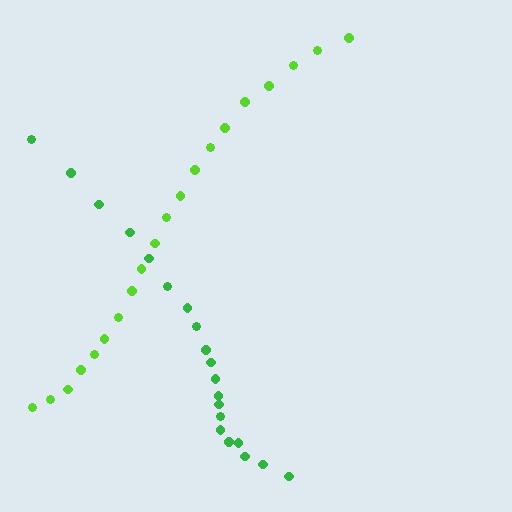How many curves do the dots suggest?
There are 2 distinct paths.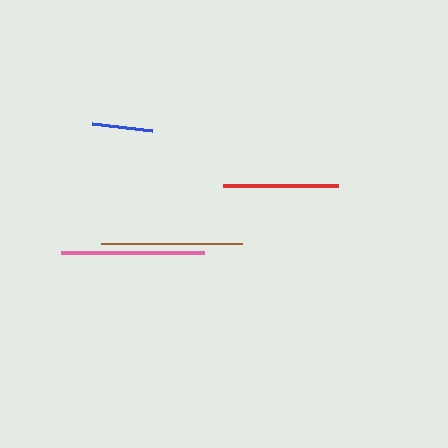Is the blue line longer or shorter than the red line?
The red line is longer than the blue line.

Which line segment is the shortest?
The blue line is the shortest at approximately 61 pixels.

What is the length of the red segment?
The red segment is approximately 115 pixels long.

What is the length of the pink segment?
The pink segment is approximately 144 pixels long.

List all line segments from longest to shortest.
From longest to shortest: pink, brown, red, blue.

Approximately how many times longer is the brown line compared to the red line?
The brown line is approximately 1.2 times the length of the red line.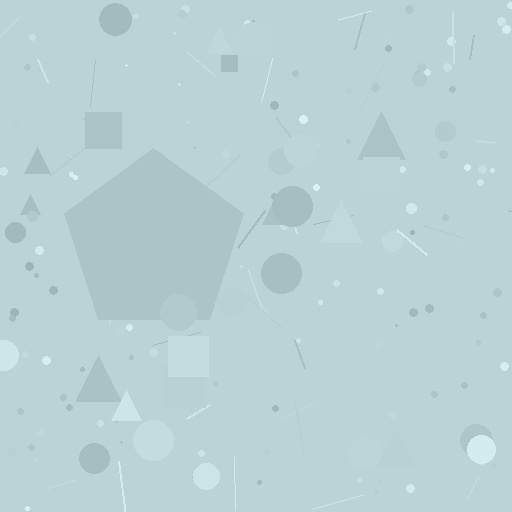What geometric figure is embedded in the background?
A pentagon is embedded in the background.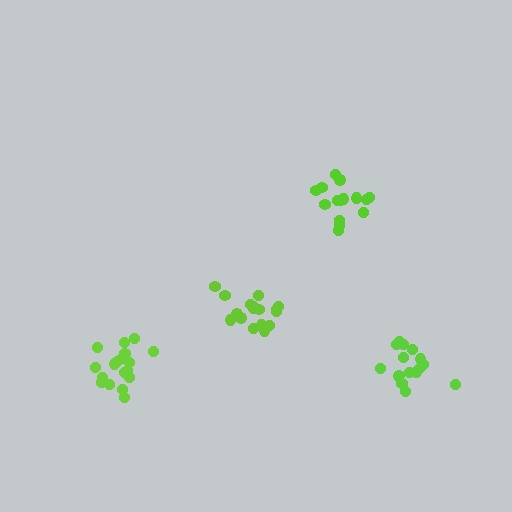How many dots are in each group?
Group 1: 15 dots, Group 2: 17 dots, Group 3: 18 dots, Group 4: 15 dots (65 total).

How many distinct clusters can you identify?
There are 4 distinct clusters.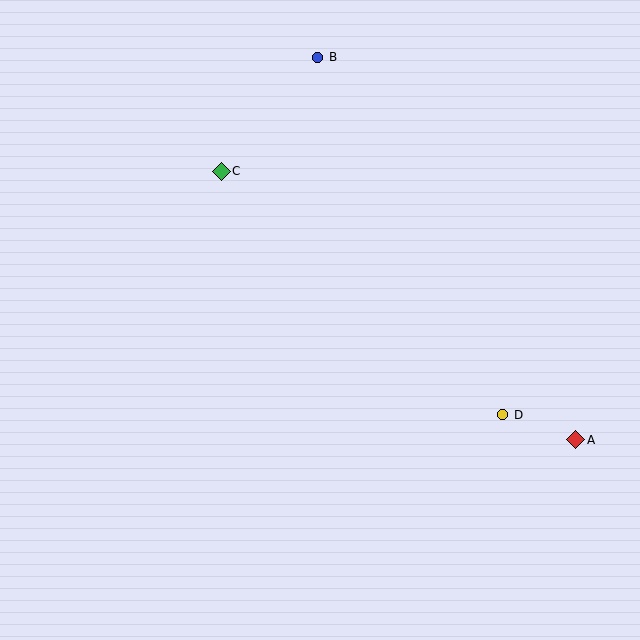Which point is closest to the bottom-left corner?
Point C is closest to the bottom-left corner.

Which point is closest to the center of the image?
Point C at (221, 171) is closest to the center.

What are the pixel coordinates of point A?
Point A is at (576, 440).